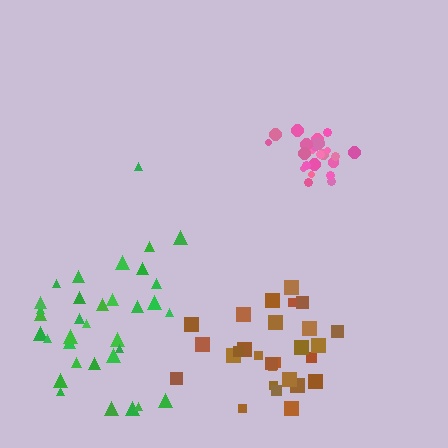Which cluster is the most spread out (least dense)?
Green.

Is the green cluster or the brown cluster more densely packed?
Brown.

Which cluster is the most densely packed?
Pink.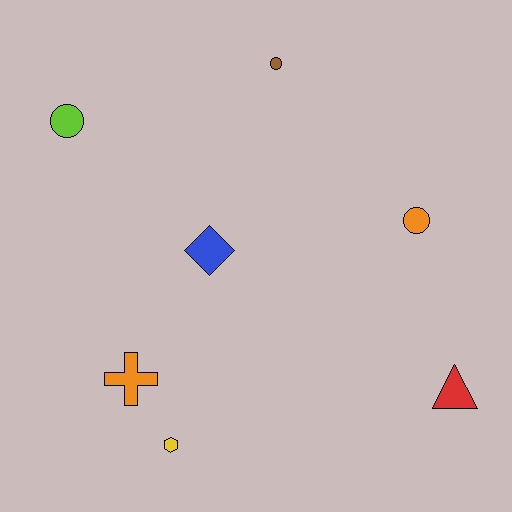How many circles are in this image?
There are 3 circles.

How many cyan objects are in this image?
There are no cyan objects.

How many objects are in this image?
There are 7 objects.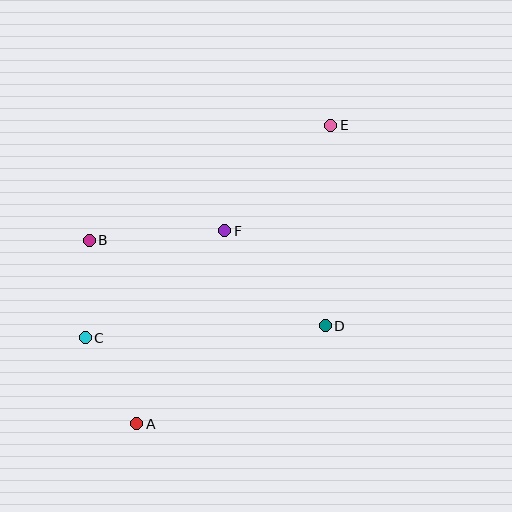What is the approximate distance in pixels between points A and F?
The distance between A and F is approximately 212 pixels.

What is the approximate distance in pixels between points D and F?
The distance between D and F is approximately 138 pixels.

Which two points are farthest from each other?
Points A and E are farthest from each other.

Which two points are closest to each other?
Points B and C are closest to each other.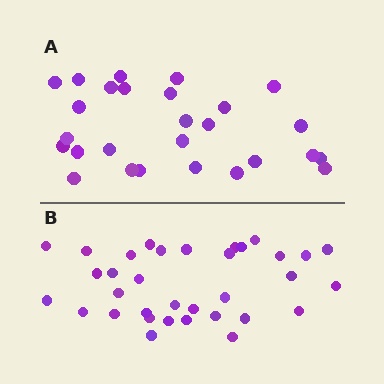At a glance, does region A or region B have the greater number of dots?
Region B (the bottom region) has more dots.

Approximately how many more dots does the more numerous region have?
Region B has roughly 8 or so more dots than region A.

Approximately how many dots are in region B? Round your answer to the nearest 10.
About 30 dots. (The exact count is 34, which rounds to 30.)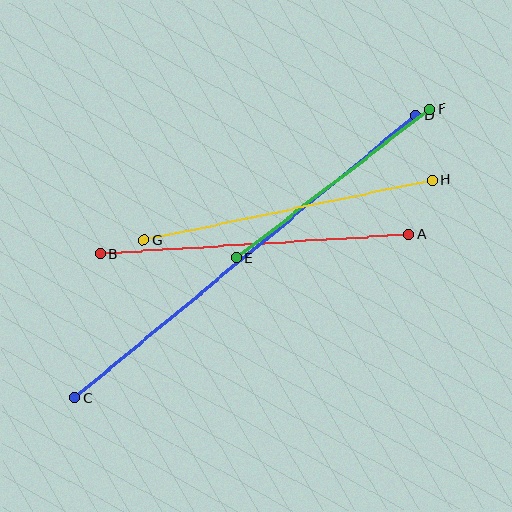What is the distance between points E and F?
The distance is approximately 245 pixels.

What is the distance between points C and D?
The distance is approximately 444 pixels.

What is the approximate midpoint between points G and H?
The midpoint is at approximately (288, 210) pixels.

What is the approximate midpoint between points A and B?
The midpoint is at approximately (254, 244) pixels.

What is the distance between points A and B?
The distance is approximately 309 pixels.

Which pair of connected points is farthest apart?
Points C and D are farthest apart.